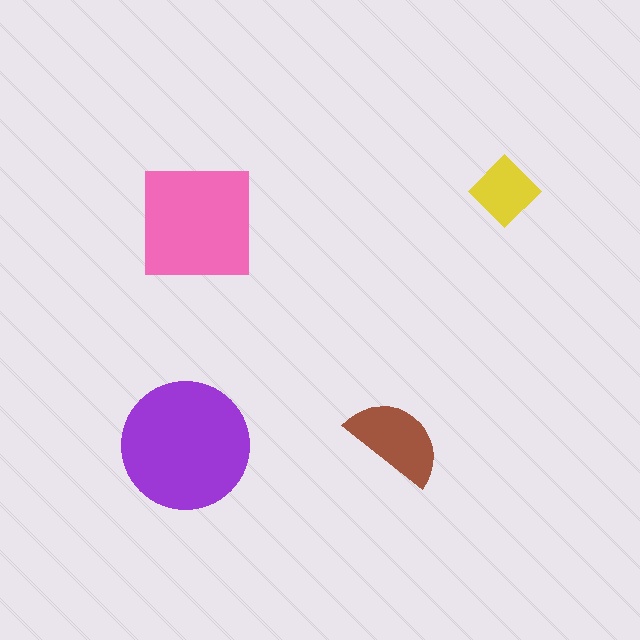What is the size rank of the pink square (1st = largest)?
2nd.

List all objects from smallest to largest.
The yellow diamond, the brown semicircle, the pink square, the purple circle.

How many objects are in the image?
There are 4 objects in the image.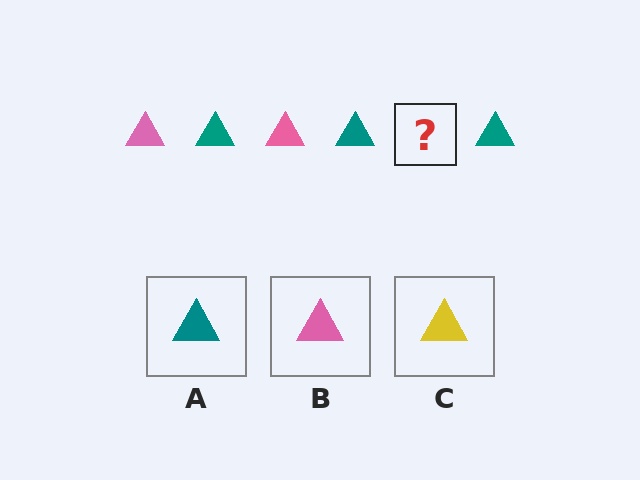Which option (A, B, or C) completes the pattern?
B.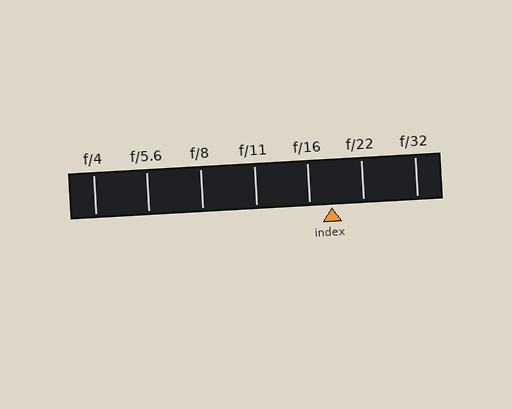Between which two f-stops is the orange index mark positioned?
The index mark is between f/16 and f/22.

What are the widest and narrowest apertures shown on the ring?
The widest aperture shown is f/4 and the narrowest is f/32.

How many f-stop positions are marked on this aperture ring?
There are 7 f-stop positions marked.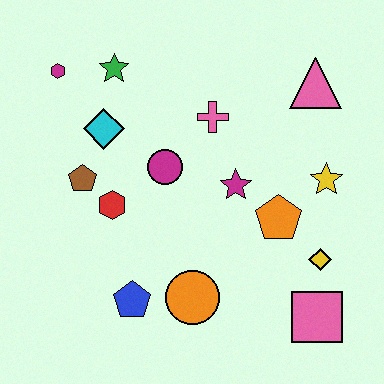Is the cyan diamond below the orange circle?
No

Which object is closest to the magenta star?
The orange pentagon is closest to the magenta star.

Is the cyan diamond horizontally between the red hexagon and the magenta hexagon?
Yes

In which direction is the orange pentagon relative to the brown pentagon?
The orange pentagon is to the right of the brown pentagon.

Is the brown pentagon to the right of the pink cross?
No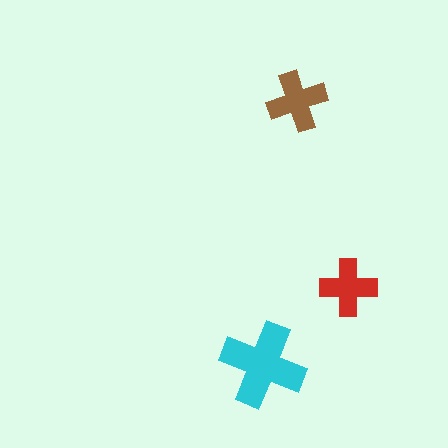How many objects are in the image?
There are 3 objects in the image.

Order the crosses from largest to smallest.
the cyan one, the brown one, the red one.